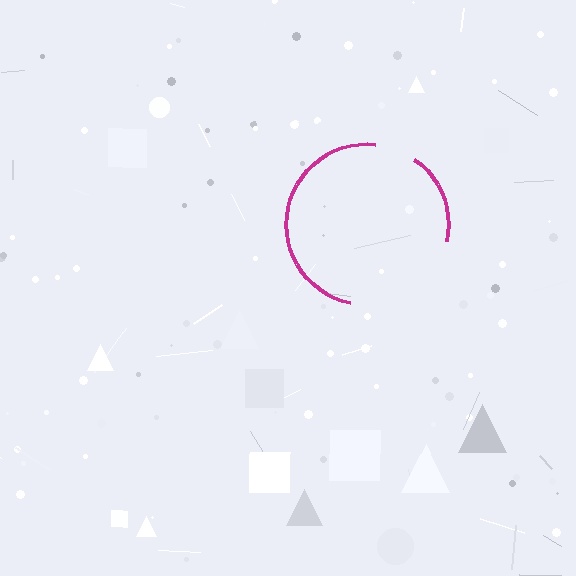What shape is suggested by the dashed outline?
The dashed outline suggests a circle.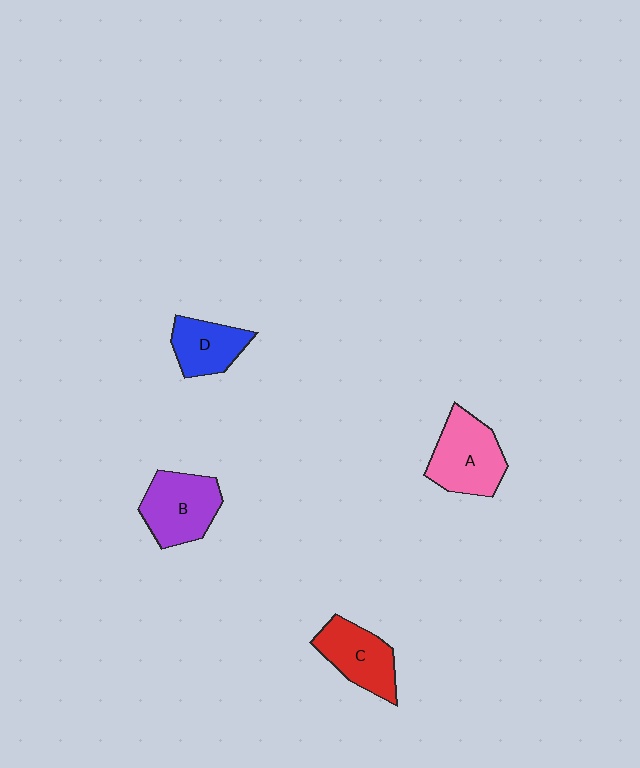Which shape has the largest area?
Shape A (pink).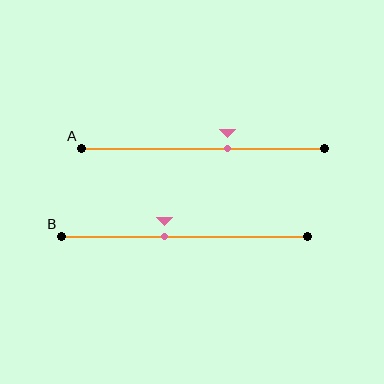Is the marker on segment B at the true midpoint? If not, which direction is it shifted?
No, the marker on segment B is shifted to the left by about 8% of the segment length.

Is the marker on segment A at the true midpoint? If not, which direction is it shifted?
No, the marker on segment A is shifted to the right by about 10% of the segment length.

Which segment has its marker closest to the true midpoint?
Segment B has its marker closest to the true midpoint.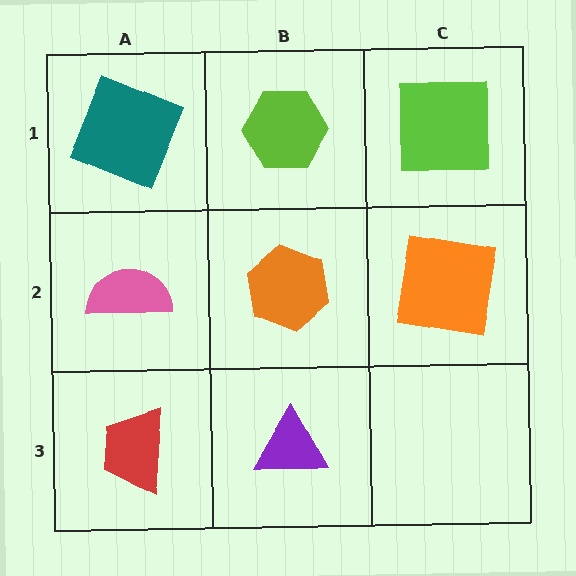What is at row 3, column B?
A purple triangle.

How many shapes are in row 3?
2 shapes.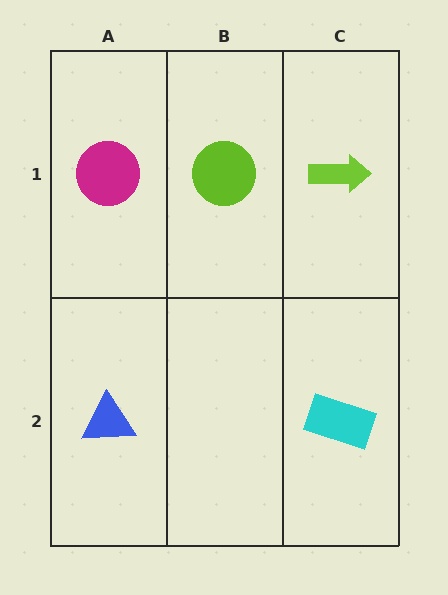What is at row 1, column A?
A magenta circle.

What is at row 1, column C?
A lime arrow.